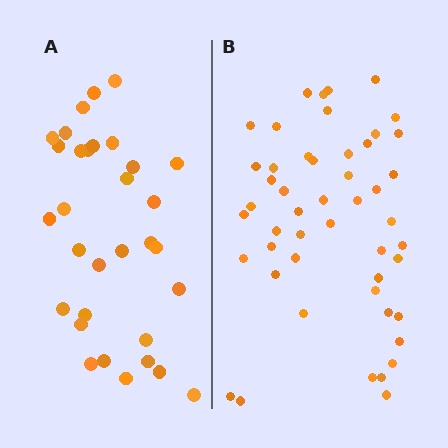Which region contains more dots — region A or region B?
Region B (the right region) has more dots.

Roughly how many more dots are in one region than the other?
Region B has approximately 15 more dots than region A.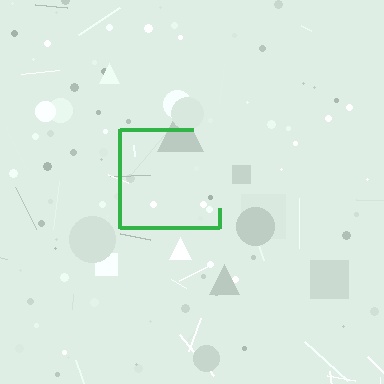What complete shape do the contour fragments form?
The contour fragments form a square.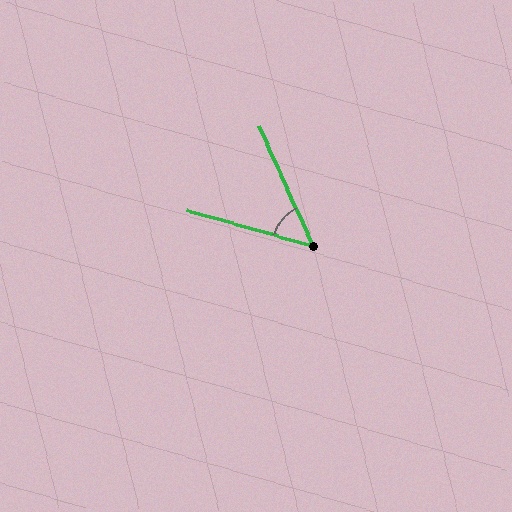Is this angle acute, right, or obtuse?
It is acute.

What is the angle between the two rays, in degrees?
Approximately 49 degrees.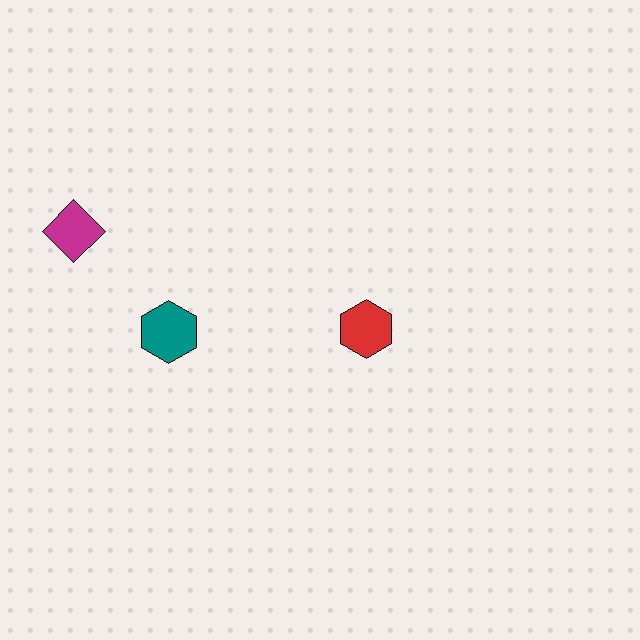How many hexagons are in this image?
There are 2 hexagons.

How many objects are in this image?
There are 3 objects.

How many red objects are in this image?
There is 1 red object.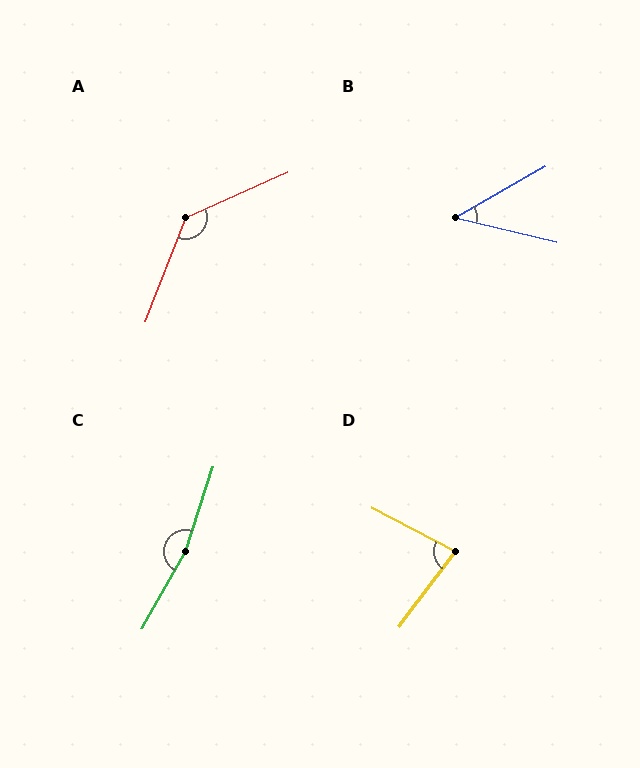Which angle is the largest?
C, at approximately 169 degrees.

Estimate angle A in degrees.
Approximately 135 degrees.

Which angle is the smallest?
B, at approximately 44 degrees.